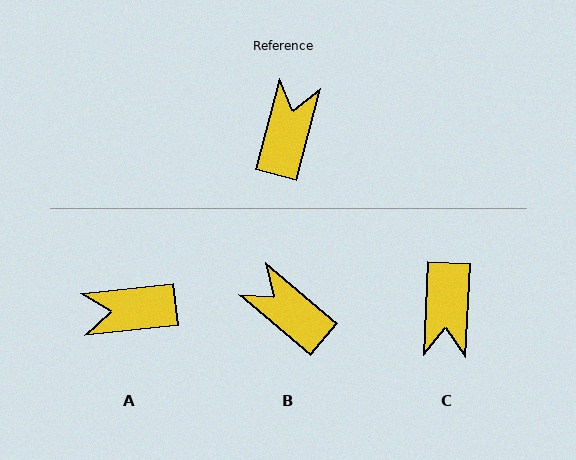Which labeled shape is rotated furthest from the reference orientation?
C, about 168 degrees away.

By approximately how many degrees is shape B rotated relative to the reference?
Approximately 64 degrees counter-clockwise.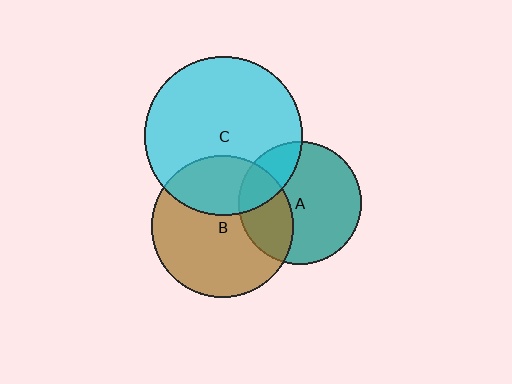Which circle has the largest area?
Circle C (cyan).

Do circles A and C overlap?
Yes.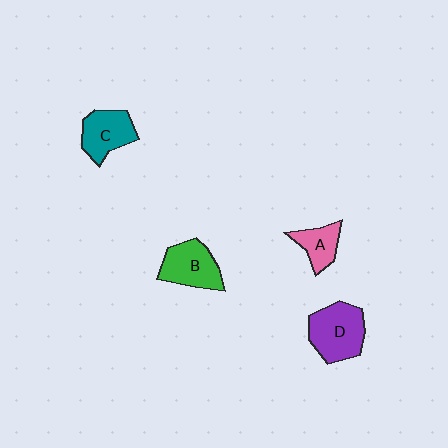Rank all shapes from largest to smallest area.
From largest to smallest: D (purple), B (green), C (teal), A (pink).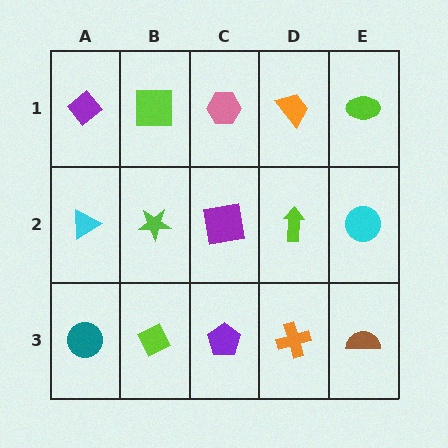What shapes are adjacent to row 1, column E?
A cyan circle (row 2, column E), an orange trapezoid (row 1, column D).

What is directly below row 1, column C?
A purple square.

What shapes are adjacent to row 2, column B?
A lime square (row 1, column B), a lime diamond (row 3, column B), a cyan triangle (row 2, column A), a purple square (row 2, column C).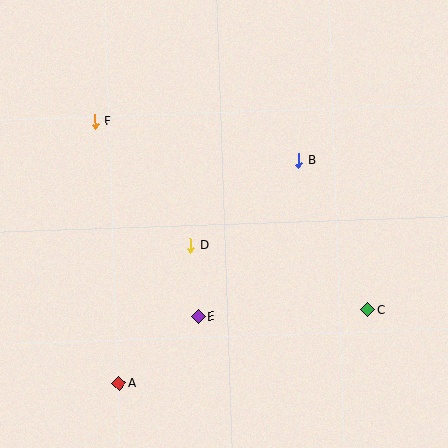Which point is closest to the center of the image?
Point D at (190, 245) is closest to the center.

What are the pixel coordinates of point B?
Point B is at (299, 161).